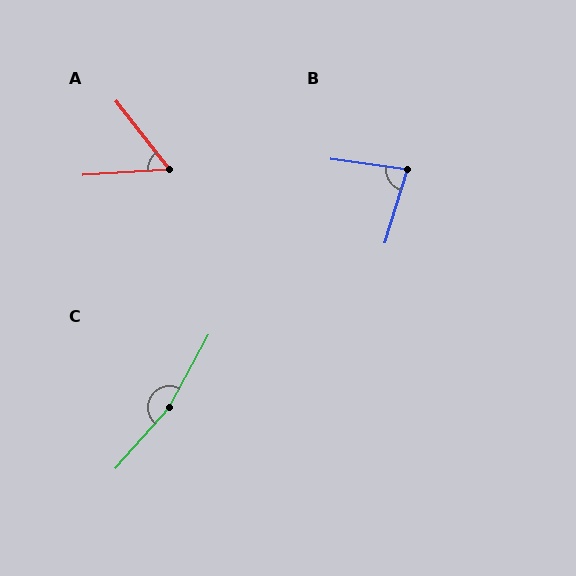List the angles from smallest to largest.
A (56°), B (81°), C (168°).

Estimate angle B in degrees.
Approximately 81 degrees.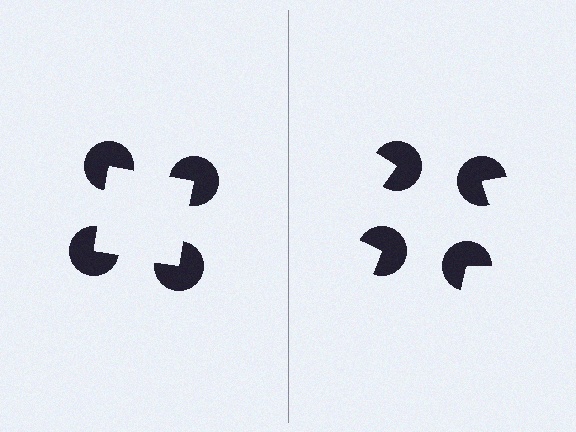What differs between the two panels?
The pac-man discs are positioned identically on both sides; only the wedge orientations differ. On the left they align to a square; on the right they are misaligned.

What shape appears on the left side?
An illusory square.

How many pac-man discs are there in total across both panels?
8 — 4 on each side.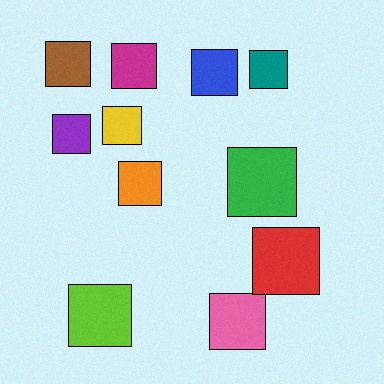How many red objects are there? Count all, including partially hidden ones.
There is 1 red object.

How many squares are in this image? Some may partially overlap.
There are 11 squares.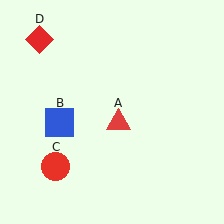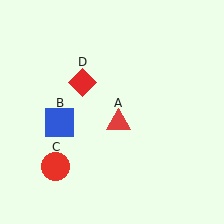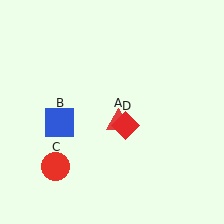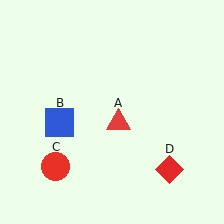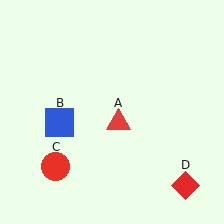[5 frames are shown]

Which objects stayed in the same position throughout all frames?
Red triangle (object A) and blue square (object B) and red circle (object C) remained stationary.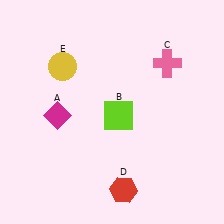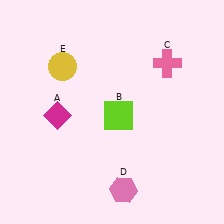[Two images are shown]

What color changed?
The hexagon (D) changed from red in Image 1 to pink in Image 2.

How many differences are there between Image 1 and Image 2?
There is 1 difference between the two images.